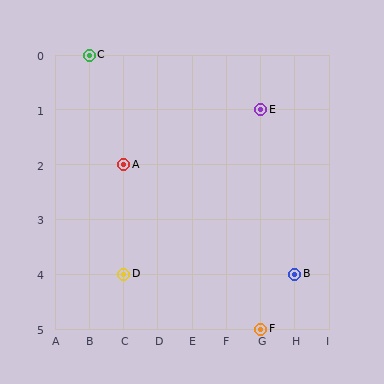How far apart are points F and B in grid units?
Points F and B are 1 column and 1 row apart (about 1.4 grid units diagonally).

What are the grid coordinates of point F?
Point F is at grid coordinates (G, 5).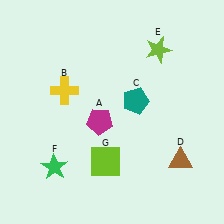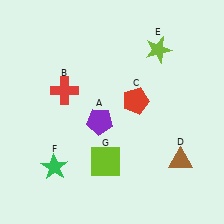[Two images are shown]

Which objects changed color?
A changed from magenta to purple. B changed from yellow to red. C changed from teal to red.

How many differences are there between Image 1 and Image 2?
There are 3 differences between the two images.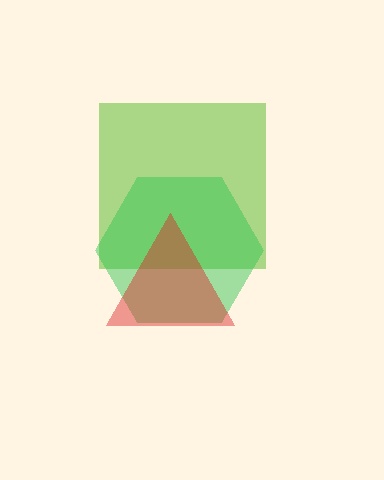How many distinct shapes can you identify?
There are 3 distinct shapes: a lime square, a green hexagon, a red triangle.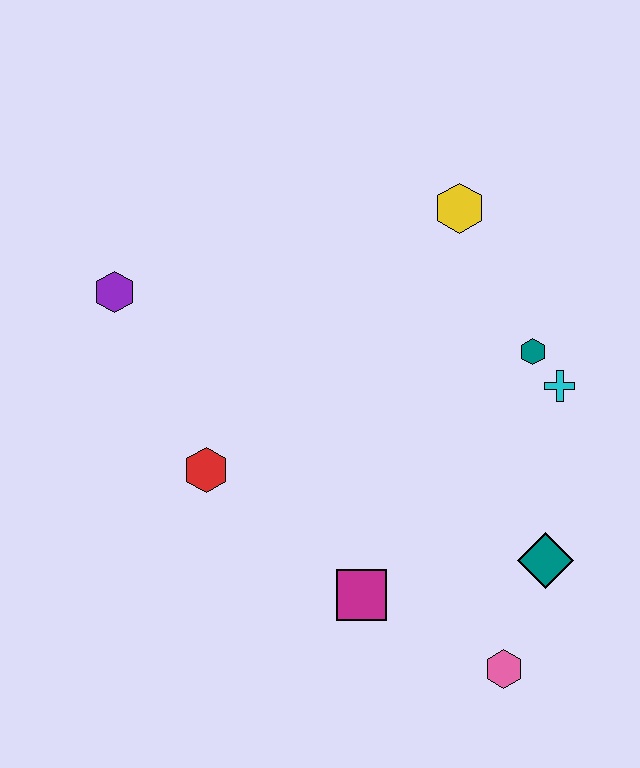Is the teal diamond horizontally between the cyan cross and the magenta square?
Yes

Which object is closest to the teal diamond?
The pink hexagon is closest to the teal diamond.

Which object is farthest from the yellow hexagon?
The pink hexagon is farthest from the yellow hexagon.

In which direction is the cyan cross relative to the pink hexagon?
The cyan cross is above the pink hexagon.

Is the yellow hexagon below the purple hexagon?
No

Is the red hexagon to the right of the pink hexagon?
No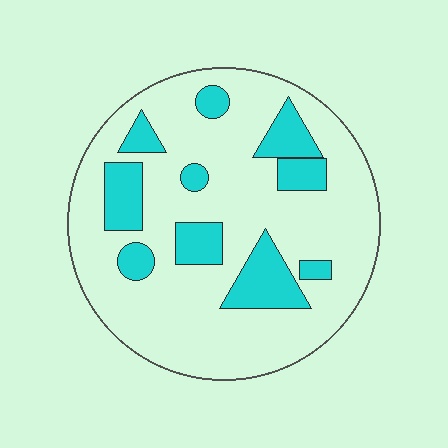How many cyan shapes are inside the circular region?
10.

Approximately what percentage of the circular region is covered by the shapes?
Approximately 20%.